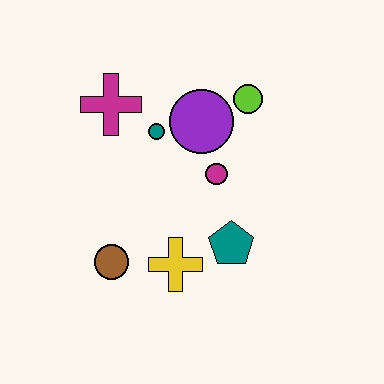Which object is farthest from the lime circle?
The brown circle is farthest from the lime circle.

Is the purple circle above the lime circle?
No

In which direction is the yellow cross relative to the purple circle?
The yellow cross is below the purple circle.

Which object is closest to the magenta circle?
The purple circle is closest to the magenta circle.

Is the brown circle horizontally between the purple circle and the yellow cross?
No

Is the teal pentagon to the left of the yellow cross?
No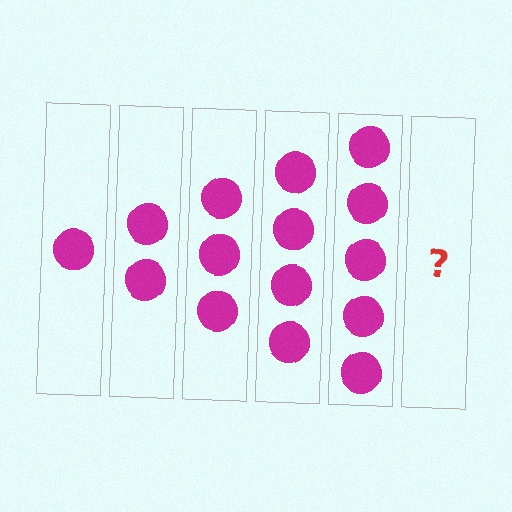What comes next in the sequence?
The next element should be 6 circles.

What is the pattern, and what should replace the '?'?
The pattern is that each step adds one more circle. The '?' should be 6 circles.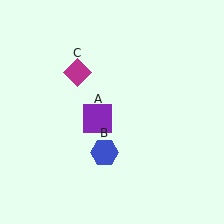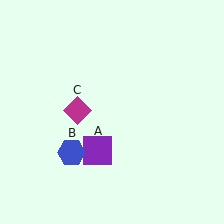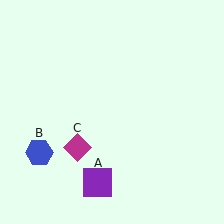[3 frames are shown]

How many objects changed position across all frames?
3 objects changed position: purple square (object A), blue hexagon (object B), magenta diamond (object C).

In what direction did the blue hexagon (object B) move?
The blue hexagon (object B) moved left.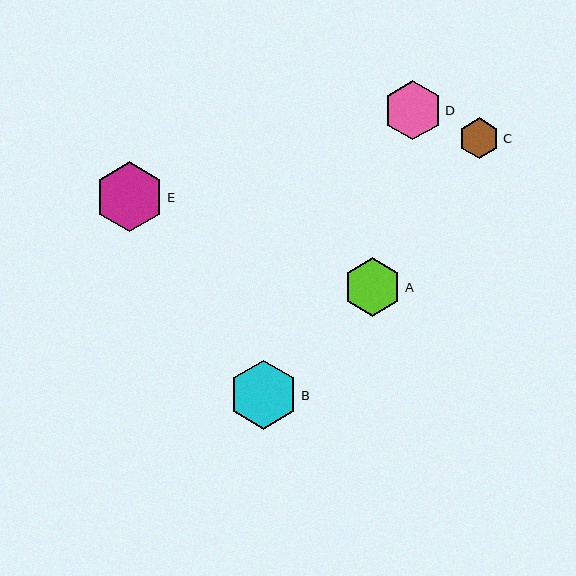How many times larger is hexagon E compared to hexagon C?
Hexagon E is approximately 1.7 times the size of hexagon C.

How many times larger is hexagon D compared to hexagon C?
Hexagon D is approximately 1.4 times the size of hexagon C.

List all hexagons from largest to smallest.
From largest to smallest: E, B, D, A, C.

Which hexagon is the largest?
Hexagon E is the largest with a size of approximately 70 pixels.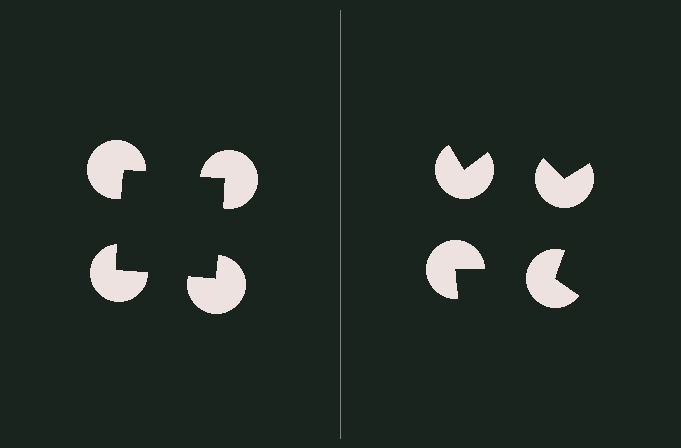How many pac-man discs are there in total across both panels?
8 — 4 on each side.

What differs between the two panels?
The pac-man discs are positioned identically on both sides; only the wedge orientations differ. On the left they align to a square; on the right they are misaligned.